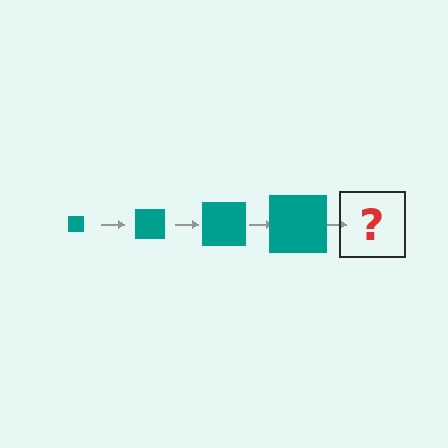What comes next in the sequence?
The next element should be a teal square, larger than the previous one.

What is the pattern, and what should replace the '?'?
The pattern is that the square gets progressively larger each step. The '?' should be a teal square, larger than the previous one.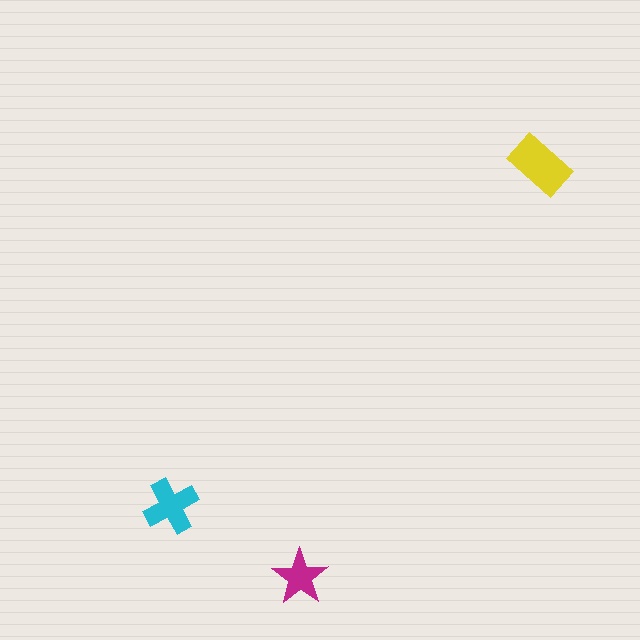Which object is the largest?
The yellow rectangle.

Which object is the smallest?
The magenta star.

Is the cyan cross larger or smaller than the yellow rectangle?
Smaller.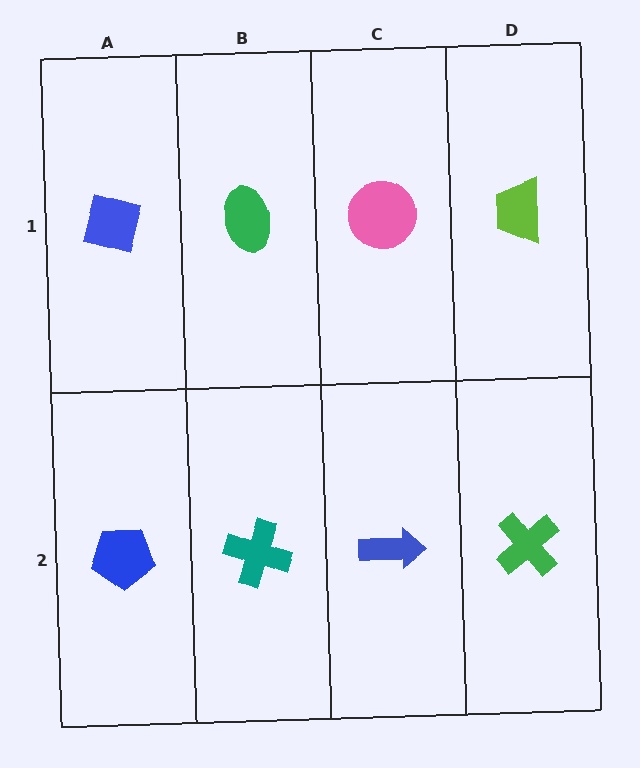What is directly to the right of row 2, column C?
A green cross.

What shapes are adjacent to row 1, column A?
A blue pentagon (row 2, column A), a green ellipse (row 1, column B).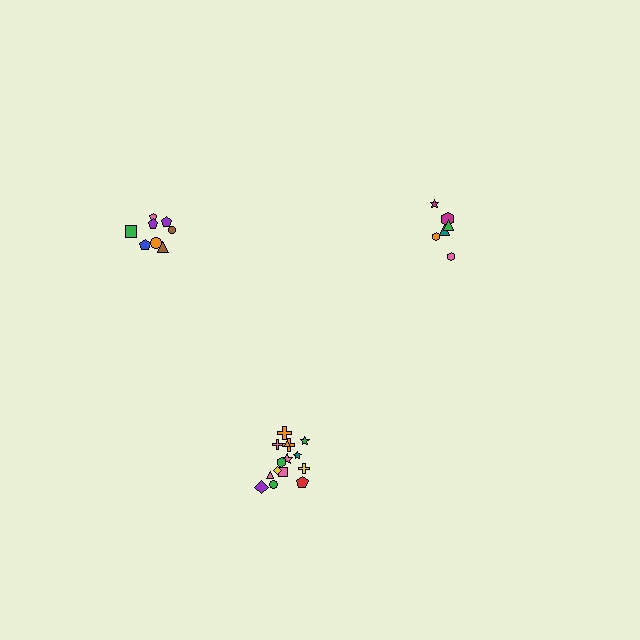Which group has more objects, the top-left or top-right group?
The top-left group.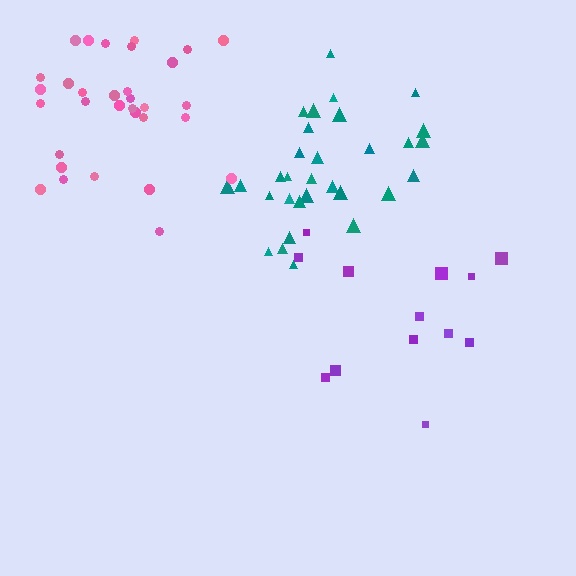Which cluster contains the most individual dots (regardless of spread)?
Pink (32).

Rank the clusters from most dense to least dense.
teal, pink, purple.